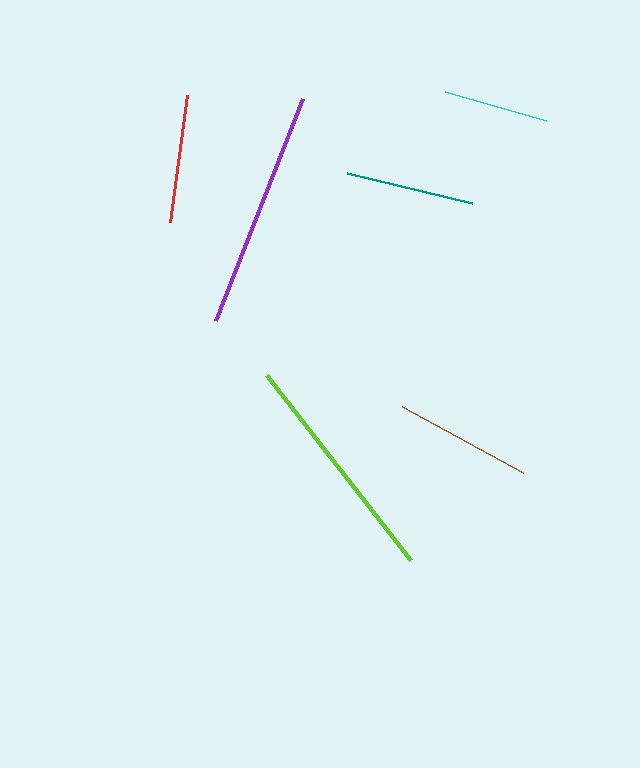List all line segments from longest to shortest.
From longest to shortest: purple, lime, brown, teal, red, cyan.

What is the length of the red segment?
The red segment is approximately 128 pixels long.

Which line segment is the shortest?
The cyan line is the shortest at approximately 105 pixels.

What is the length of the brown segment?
The brown segment is approximately 138 pixels long.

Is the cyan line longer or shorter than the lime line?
The lime line is longer than the cyan line.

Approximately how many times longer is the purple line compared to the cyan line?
The purple line is approximately 2.3 times the length of the cyan line.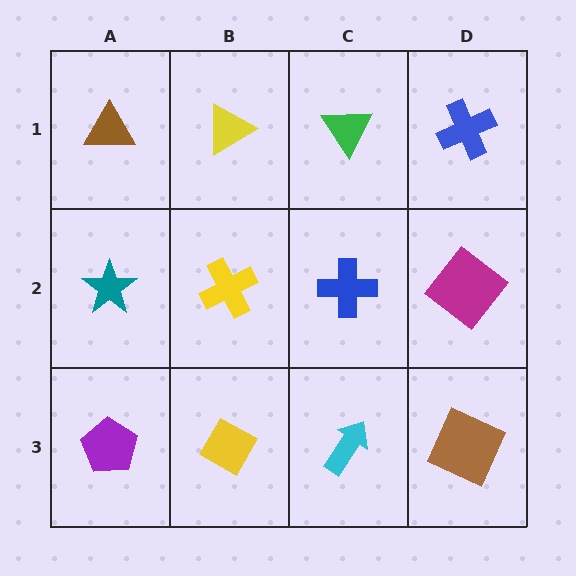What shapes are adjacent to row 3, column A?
A teal star (row 2, column A), a yellow diamond (row 3, column B).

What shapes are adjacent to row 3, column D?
A magenta diamond (row 2, column D), a cyan arrow (row 3, column C).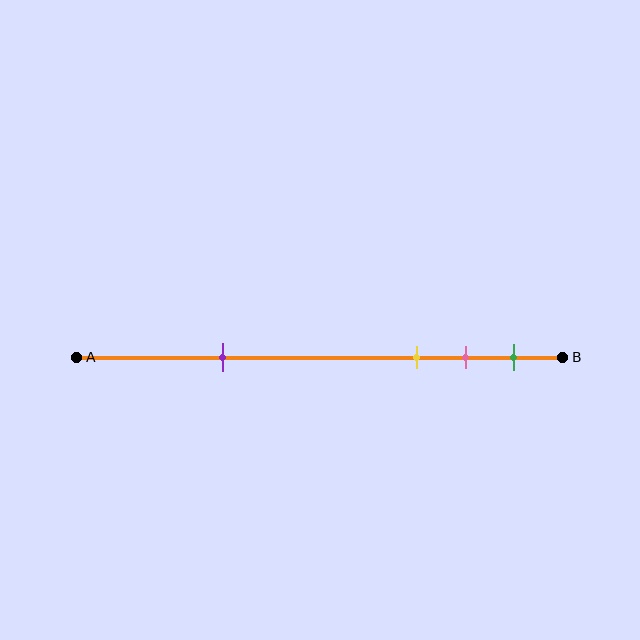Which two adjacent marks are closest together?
The pink and green marks are the closest adjacent pair.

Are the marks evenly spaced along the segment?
No, the marks are not evenly spaced.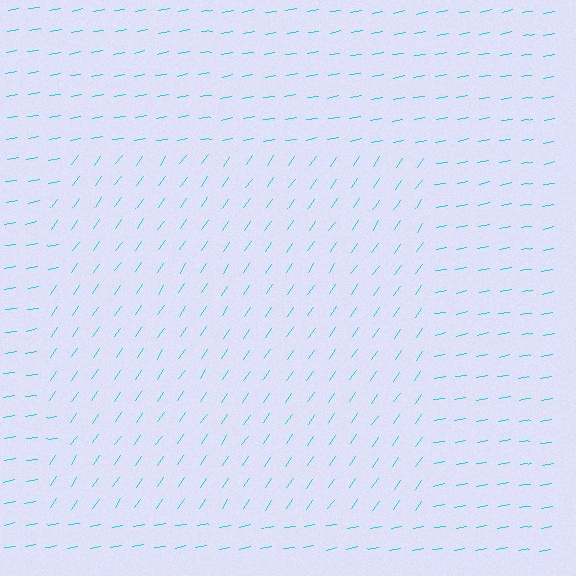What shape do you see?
I see a rectangle.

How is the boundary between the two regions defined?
The boundary is defined purely by a change in line orientation (approximately 45 degrees difference). All lines are the same color and thickness.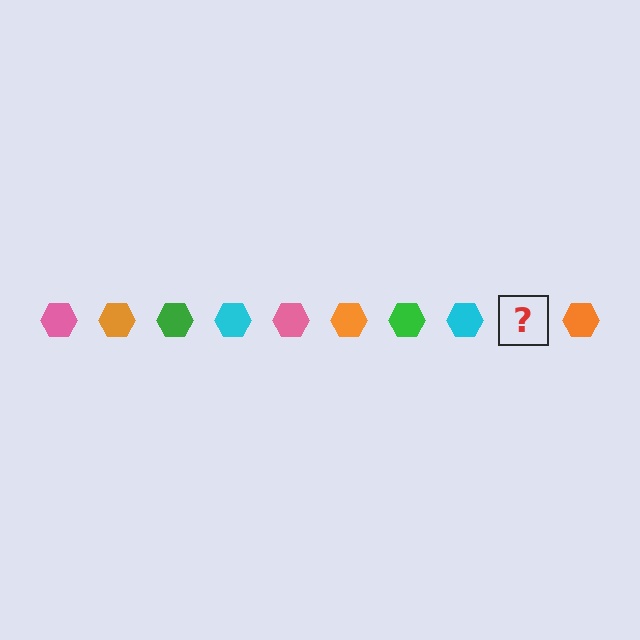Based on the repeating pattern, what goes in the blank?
The blank should be a pink hexagon.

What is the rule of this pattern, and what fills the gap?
The rule is that the pattern cycles through pink, orange, green, cyan hexagons. The gap should be filled with a pink hexagon.